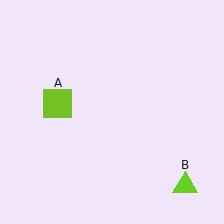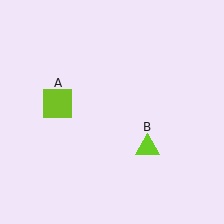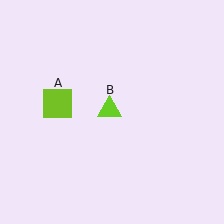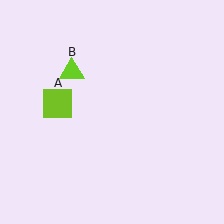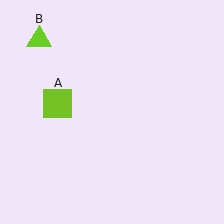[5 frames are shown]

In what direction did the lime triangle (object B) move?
The lime triangle (object B) moved up and to the left.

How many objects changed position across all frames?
1 object changed position: lime triangle (object B).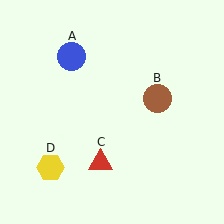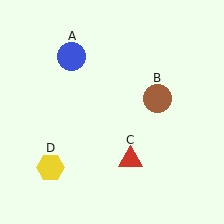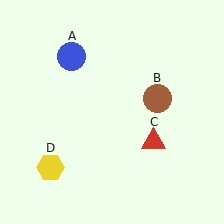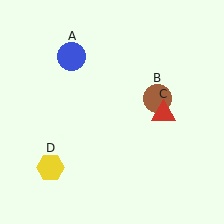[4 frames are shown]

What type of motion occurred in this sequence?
The red triangle (object C) rotated counterclockwise around the center of the scene.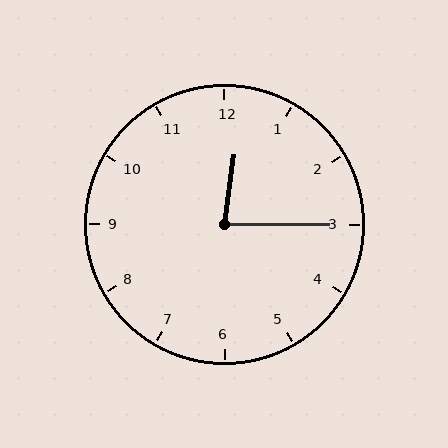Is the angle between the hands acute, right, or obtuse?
It is acute.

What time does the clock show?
12:15.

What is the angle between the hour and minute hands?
Approximately 82 degrees.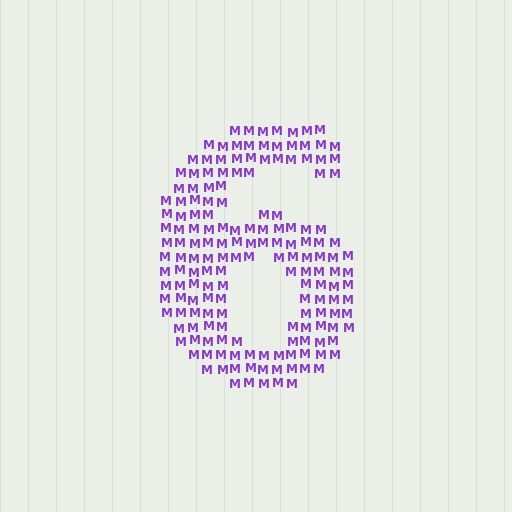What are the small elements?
The small elements are letter M's.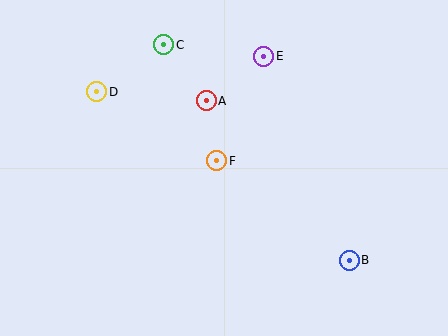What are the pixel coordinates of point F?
Point F is at (217, 161).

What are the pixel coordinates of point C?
Point C is at (164, 45).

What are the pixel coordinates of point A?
Point A is at (206, 101).